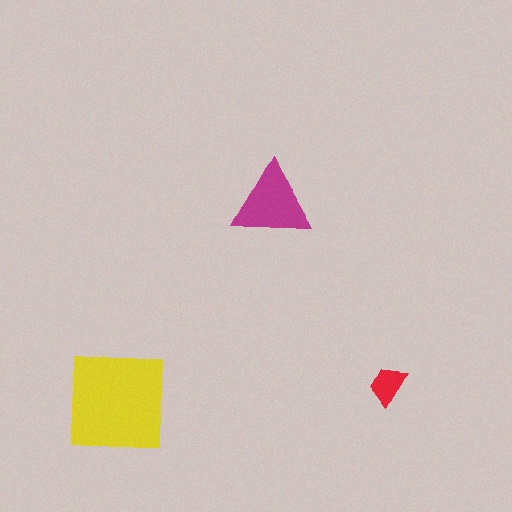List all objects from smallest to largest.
The red trapezoid, the magenta triangle, the yellow square.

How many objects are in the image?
There are 3 objects in the image.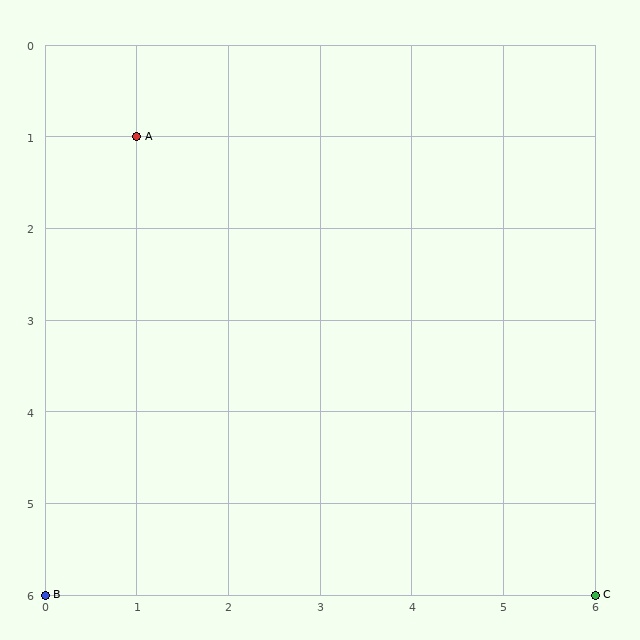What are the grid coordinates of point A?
Point A is at grid coordinates (1, 1).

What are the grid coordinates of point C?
Point C is at grid coordinates (6, 6).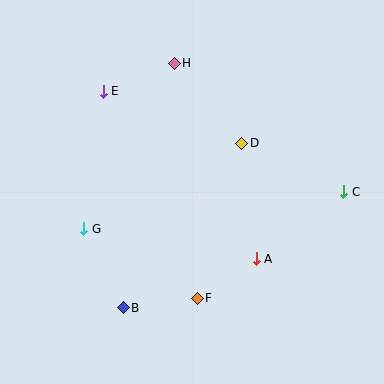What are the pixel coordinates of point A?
Point A is at (256, 259).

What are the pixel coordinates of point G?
Point G is at (84, 229).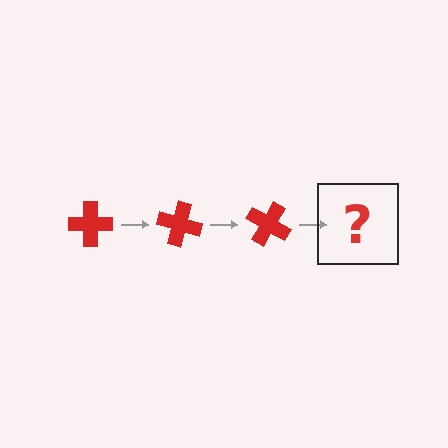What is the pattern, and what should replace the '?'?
The pattern is that the cross rotates 15 degrees each step. The '?' should be a red cross rotated 45 degrees.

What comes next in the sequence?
The next element should be a red cross rotated 45 degrees.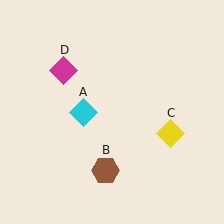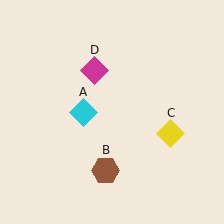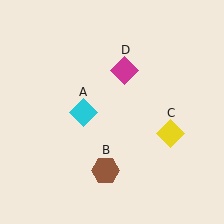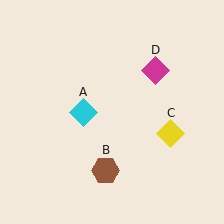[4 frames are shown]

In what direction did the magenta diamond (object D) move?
The magenta diamond (object D) moved right.